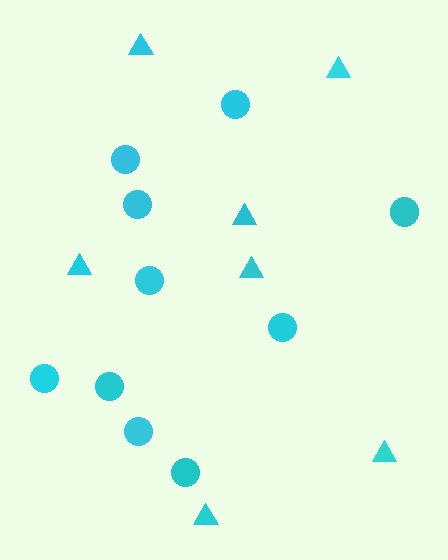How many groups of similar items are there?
There are 2 groups: one group of triangles (7) and one group of circles (10).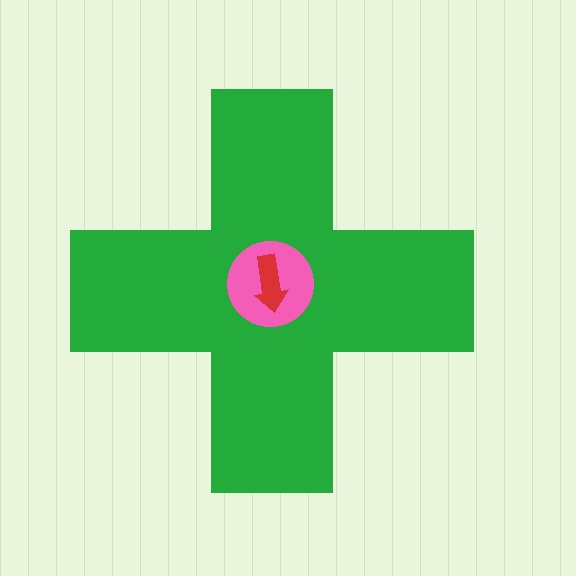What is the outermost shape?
The green cross.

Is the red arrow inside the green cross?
Yes.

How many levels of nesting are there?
3.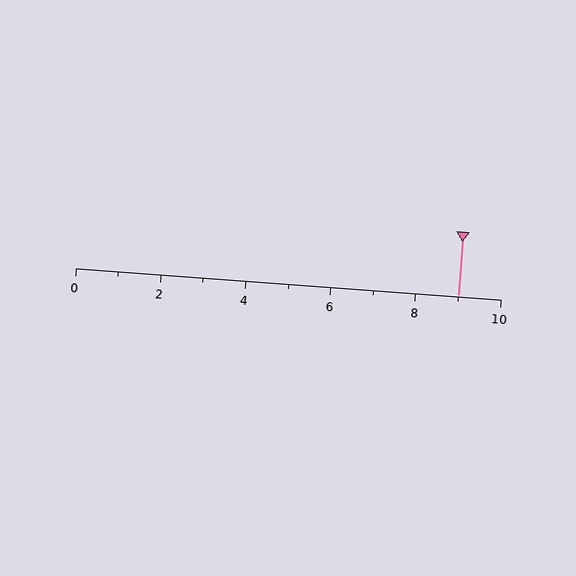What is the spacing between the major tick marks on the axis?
The major ticks are spaced 2 apart.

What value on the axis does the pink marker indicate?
The marker indicates approximately 9.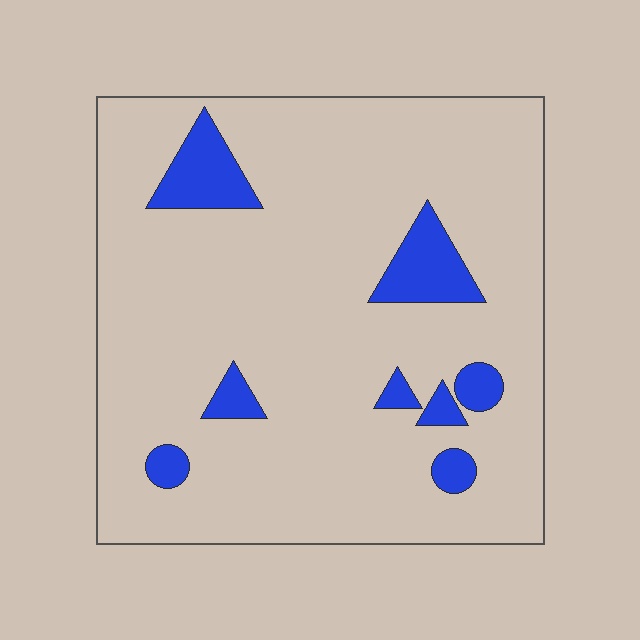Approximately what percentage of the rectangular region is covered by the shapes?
Approximately 10%.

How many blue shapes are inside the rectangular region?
8.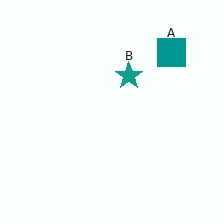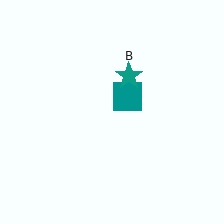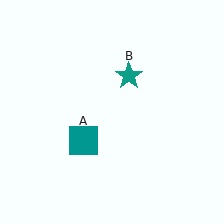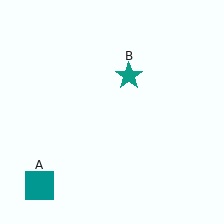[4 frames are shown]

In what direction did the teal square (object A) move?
The teal square (object A) moved down and to the left.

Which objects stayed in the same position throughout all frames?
Teal star (object B) remained stationary.